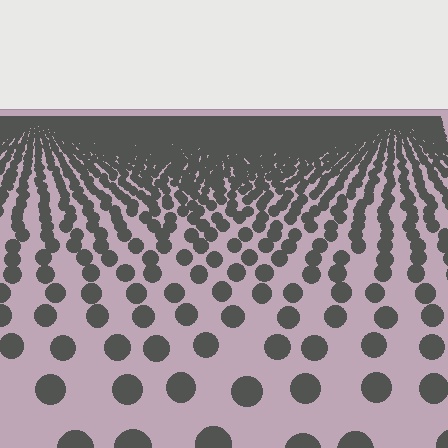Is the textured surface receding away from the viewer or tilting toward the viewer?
The surface is receding away from the viewer. Texture elements get smaller and denser toward the top.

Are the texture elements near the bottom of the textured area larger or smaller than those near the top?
Larger. Near the bottom, elements are closer to the viewer and appear at a bigger on-screen size.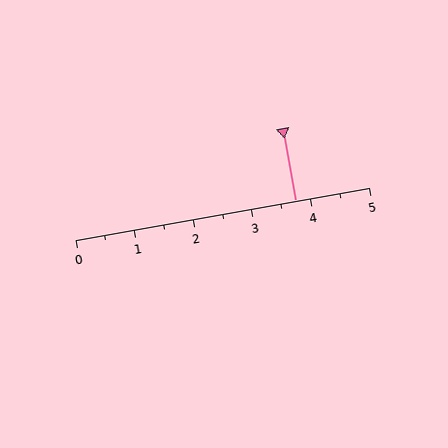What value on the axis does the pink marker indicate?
The marker indicates approximately 3.8.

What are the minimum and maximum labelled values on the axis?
The axis runs from 0 to 5.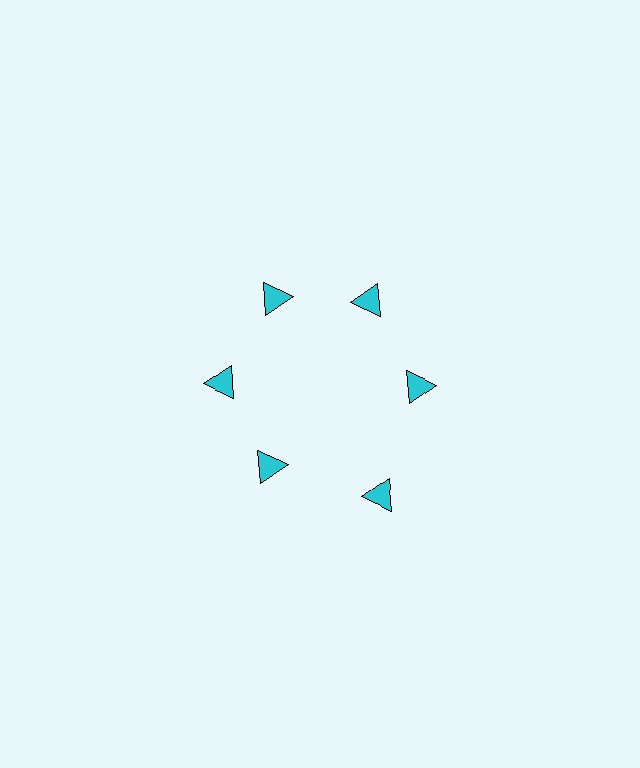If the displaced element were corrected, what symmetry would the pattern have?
It would have 6-fold rotational symmetry — the pattern would map onto itself every 60 degrees.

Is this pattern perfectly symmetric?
No. The 6 cyan triangles are arranged in a ring, but one element near the 5 o'clock position is pushed outward from the center, breaking the 6-fold rotational symmetry.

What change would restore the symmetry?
The symmetry would be restored by moving it inward, back onto the ring so that all 6 triangles sit at equal angles and equal distance from the center.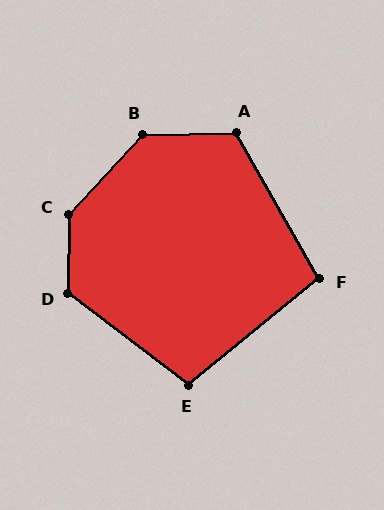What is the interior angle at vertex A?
Approximately 119 degrees (obtuse).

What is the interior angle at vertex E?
Approximately 104 degrees (obtuse).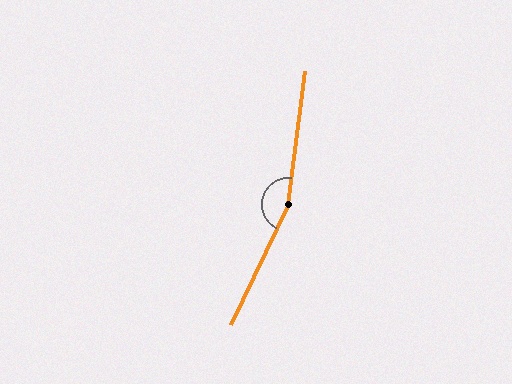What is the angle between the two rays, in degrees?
Approximately 162 degrees.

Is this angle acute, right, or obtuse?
It is obtuse.